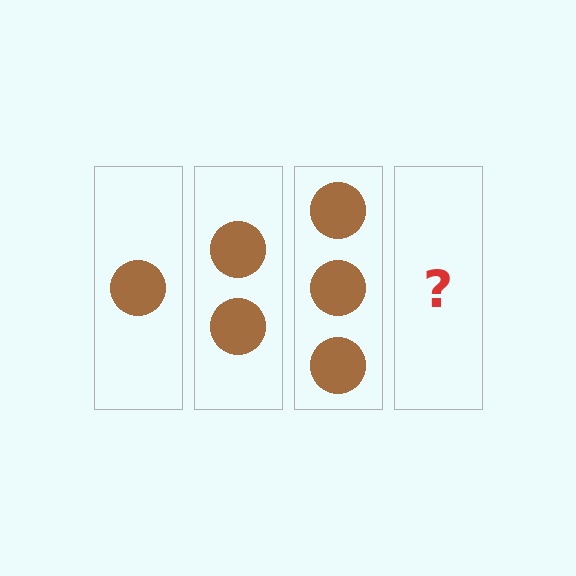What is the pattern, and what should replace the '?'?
The pattern is that each step adds one more circle. The '?' should be 4 circles.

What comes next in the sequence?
The next element should be 4 circles.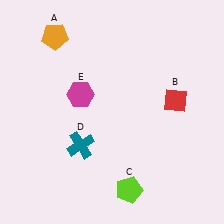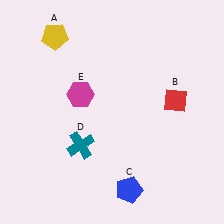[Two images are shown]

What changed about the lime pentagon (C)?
In Image 1, C is lime. In Image 2, it changed to blue.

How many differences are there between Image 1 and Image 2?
There are 2 differences between the two images.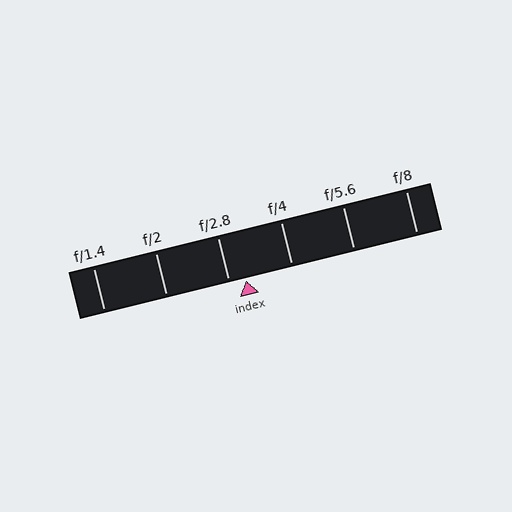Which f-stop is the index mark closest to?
The index mark is closest to f/2.8.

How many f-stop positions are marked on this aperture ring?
There are 6 f-stop positions marked.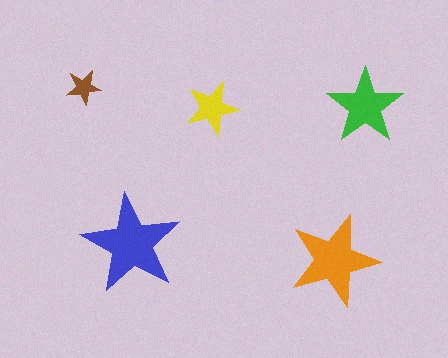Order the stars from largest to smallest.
the blue one, the orange one, the green one, the yellow one, the brown one.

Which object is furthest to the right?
The green star is rightmost.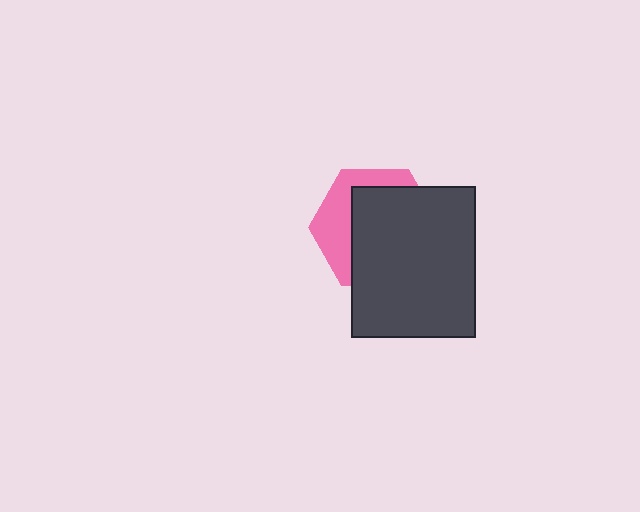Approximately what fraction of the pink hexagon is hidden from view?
Roughly 65% of the pink hexagon is hidden behind the dark gray rectangle.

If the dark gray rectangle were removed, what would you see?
You would see the complete pink hexagon.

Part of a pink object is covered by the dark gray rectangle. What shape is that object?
It is a hexagon.